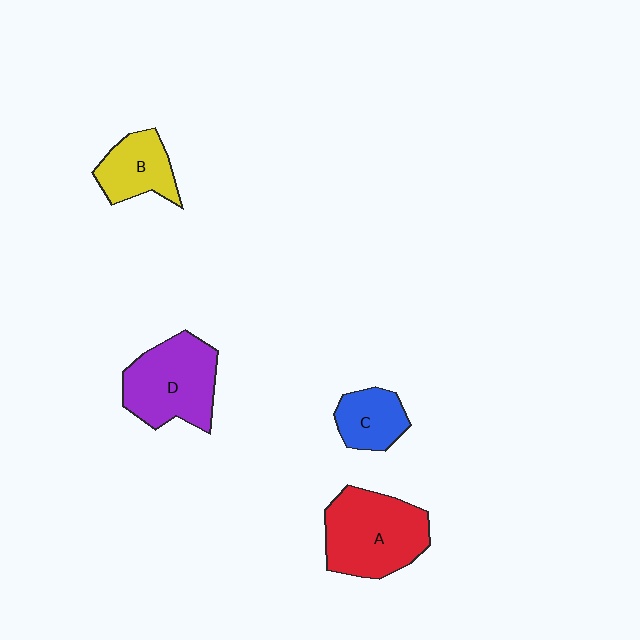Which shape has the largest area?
Shape A (red).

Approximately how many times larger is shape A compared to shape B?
Approximately 1.8 times.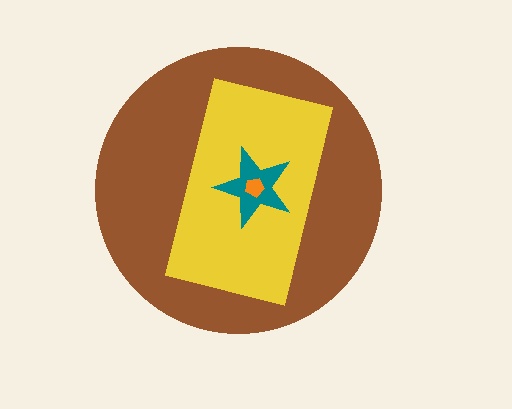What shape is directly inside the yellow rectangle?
The teal star.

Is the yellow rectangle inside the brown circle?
Yes.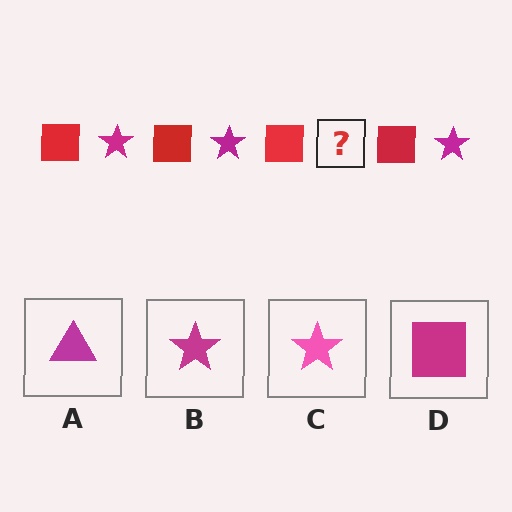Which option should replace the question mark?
Option B.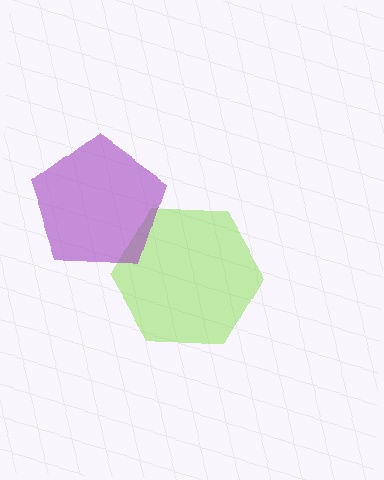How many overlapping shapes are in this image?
There are 2 overlapping shapes in the image.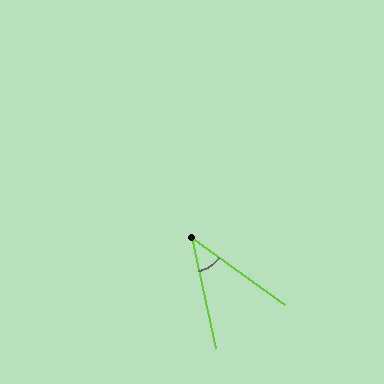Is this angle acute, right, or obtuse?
It is acute.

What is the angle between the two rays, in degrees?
Approximately 42 degrees.